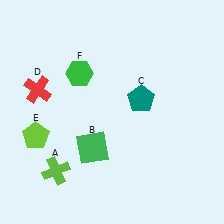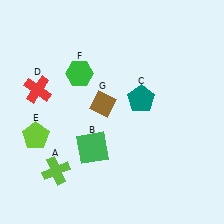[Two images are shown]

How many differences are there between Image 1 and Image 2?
There is 1 difference between the two images.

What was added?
A brown diamond (G) was added in Image 2.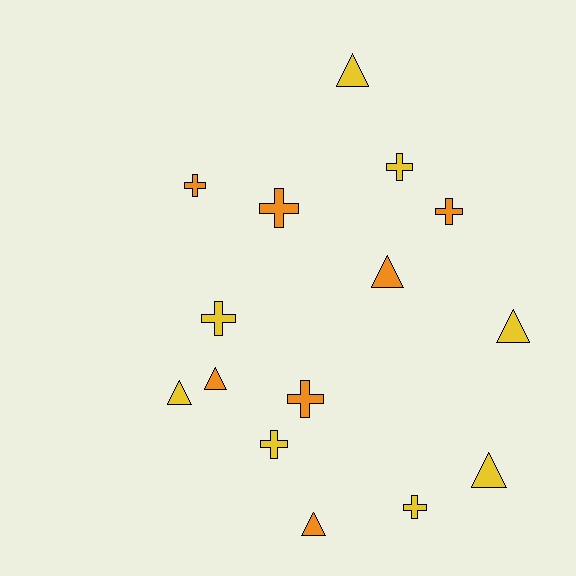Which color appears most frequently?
Yellow, with 8 objects.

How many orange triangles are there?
There are 3 orange triangles.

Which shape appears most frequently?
Cross, with 8 objects.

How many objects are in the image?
There are 15 objects.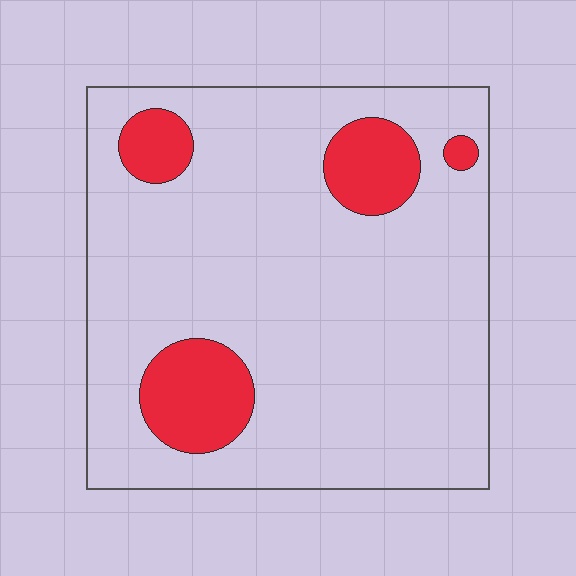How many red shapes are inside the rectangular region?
4.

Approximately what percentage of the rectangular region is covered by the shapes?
Approximately 15%.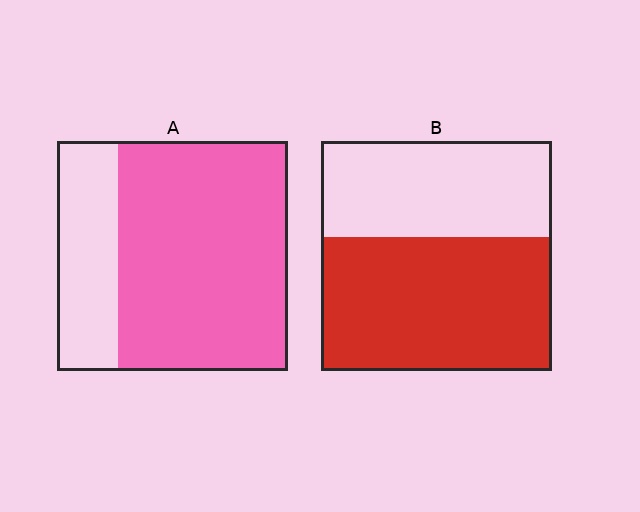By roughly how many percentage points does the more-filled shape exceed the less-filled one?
By roughly 15 percentage points (A over B).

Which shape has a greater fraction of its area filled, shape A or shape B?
Shape A.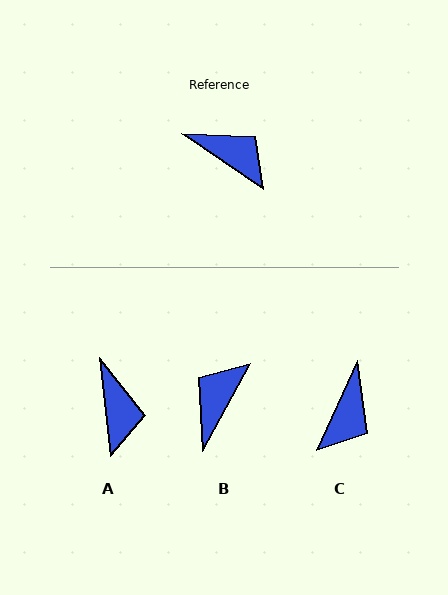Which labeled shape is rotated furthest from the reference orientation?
B, about 96 degrees away.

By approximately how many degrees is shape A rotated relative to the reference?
Approximately 49 degrees clockwise.